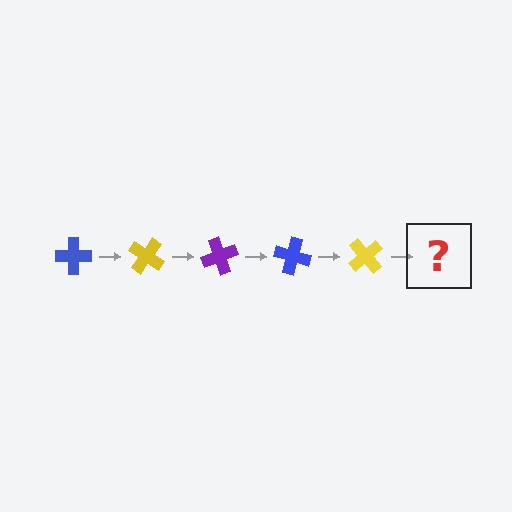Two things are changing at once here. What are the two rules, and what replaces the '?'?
The two rules are that it rotates 35 degrees each step and the color cycles through blue, yellow, and purple. The '?' should be a purple cross, rotated 175 degrees from the start.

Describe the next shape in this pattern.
It should be a purple cross, rotated 175 degrees from the start.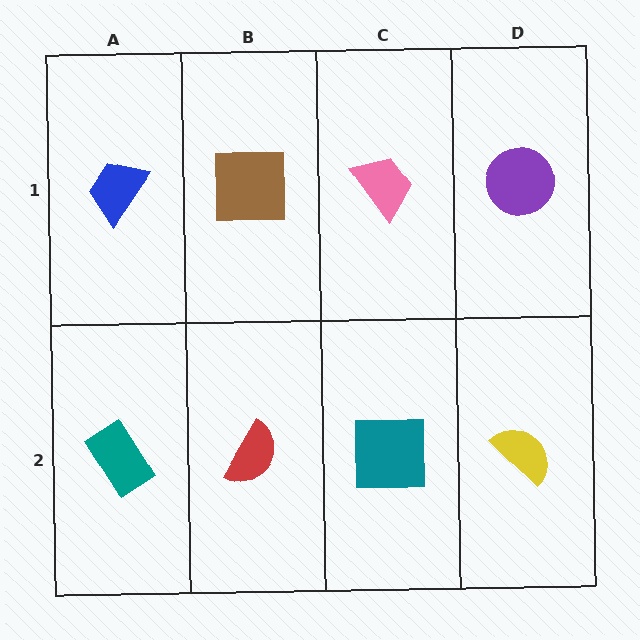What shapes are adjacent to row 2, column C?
A pink trapezoid (row 1, column C), a red semicircle (row 2, column B), a yellow semicircle (row 2, column D).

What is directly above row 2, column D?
A purple circle.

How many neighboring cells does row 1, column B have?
3.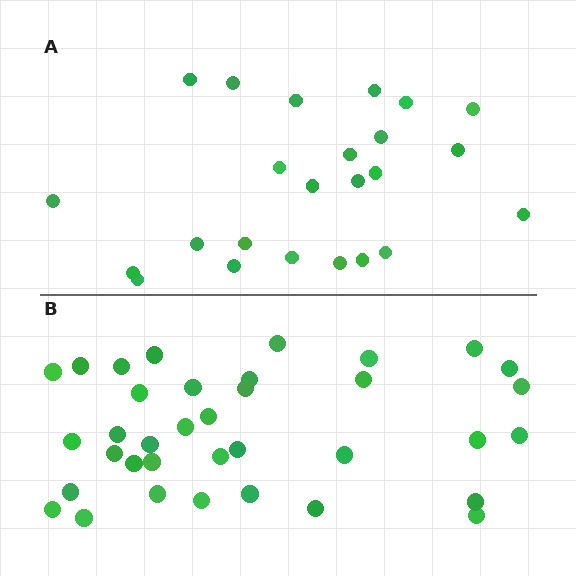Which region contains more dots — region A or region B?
Region B (the bottom region) has more dots.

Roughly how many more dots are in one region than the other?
Region B has roughly 12 or so more dots than region A.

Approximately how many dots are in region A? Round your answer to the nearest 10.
About 20 dots. (The exact count is 24, which rounds to 20.)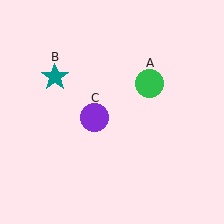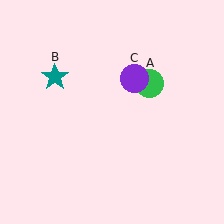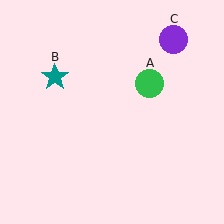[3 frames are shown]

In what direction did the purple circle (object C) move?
The purple circle (object C) moved up and to the right.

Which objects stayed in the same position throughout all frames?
Green circle (object A) and teal star (object B) remained stationary.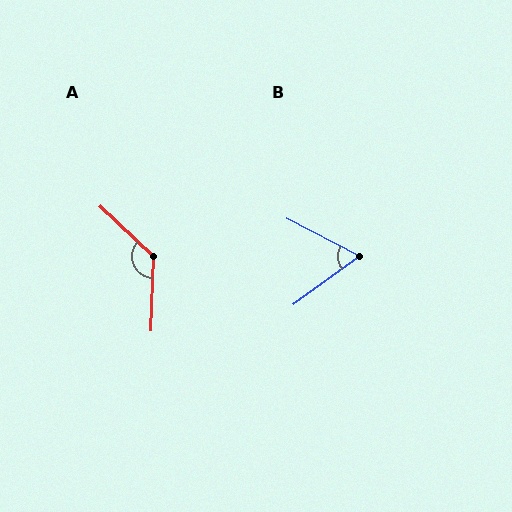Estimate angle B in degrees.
Approximately 63 degrees.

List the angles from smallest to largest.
B (63°), A (132°).